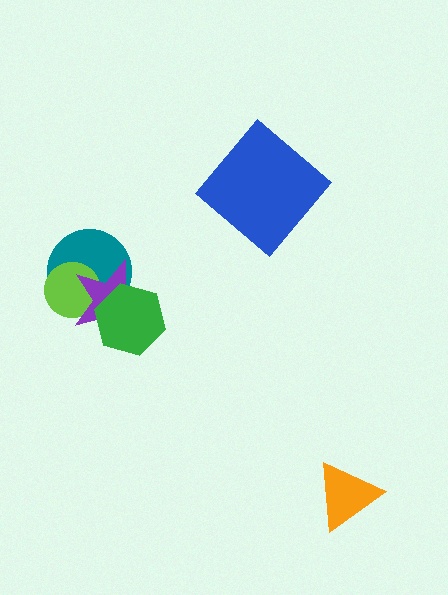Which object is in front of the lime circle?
The purple star is in front of the lime circle.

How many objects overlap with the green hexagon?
2 objects overlap with the green hexagon.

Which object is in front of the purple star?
The green hexagon is in front of the purple star.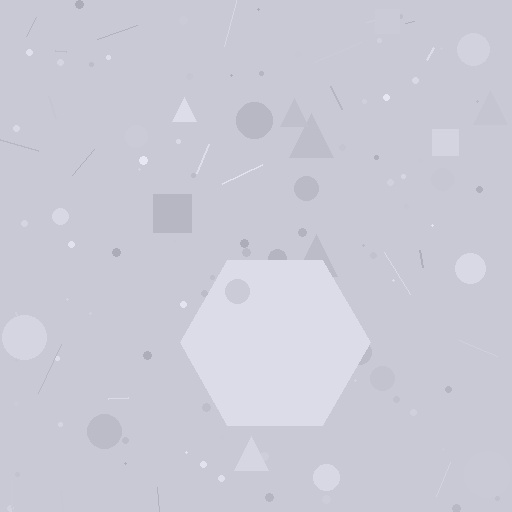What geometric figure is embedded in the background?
A hexagon is embedded in the background.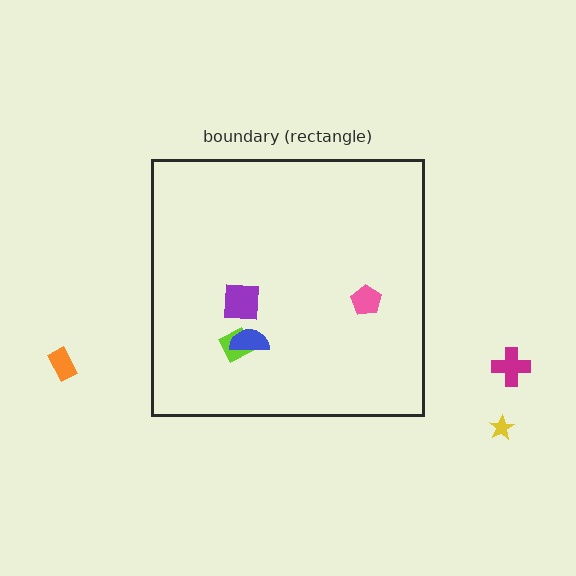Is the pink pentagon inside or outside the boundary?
Inside.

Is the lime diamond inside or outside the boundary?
Inside.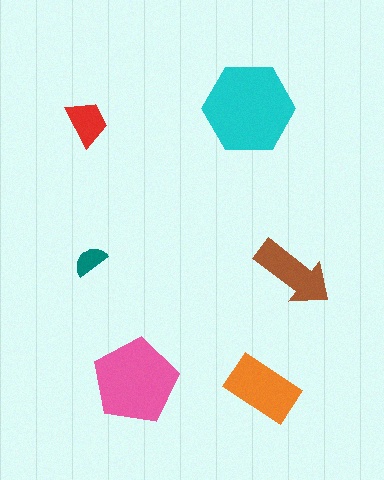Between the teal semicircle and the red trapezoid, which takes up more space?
The red trapezoid.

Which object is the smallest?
The teal semicircle.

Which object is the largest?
The cyan hexagon.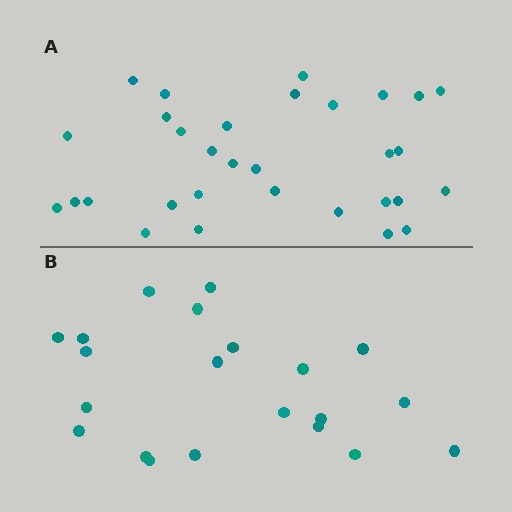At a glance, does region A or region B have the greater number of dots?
Region A (the top region) has more dots.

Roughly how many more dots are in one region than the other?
Region A has roughly 10 or so more dots than region B.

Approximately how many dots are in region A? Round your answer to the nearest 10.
About 30 dots. (The exact count is 31, which rounds to 30.)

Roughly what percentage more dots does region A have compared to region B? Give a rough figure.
About 50% more.